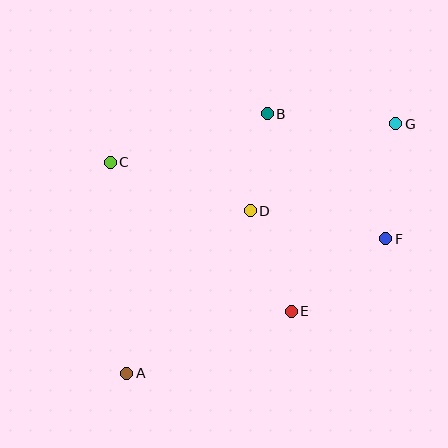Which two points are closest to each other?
Points B and D are closest to each other.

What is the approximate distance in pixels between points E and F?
The distance between E and F is approximately 119 pixels.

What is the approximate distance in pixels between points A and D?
The distance between A and D is approximately 204 pixels.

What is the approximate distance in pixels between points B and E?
The distance between B and E is approximately 199 pixels.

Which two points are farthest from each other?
Points A and G are farthest from each other.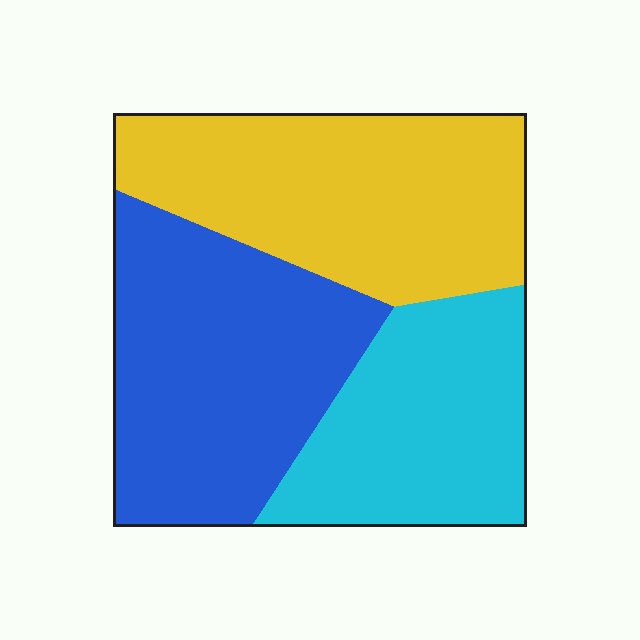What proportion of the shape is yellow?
Yellow covers 36% of the shape.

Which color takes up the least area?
Cyan, at roughly 25%.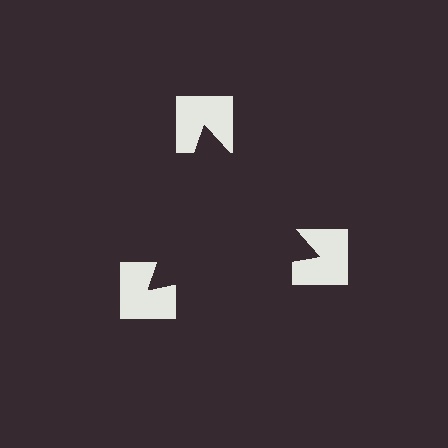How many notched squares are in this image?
There are 3 — one at each vertex of the illusory triangle.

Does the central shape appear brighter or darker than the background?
It typically appears slightly darker than the background, even though no actual brightness change is drawn.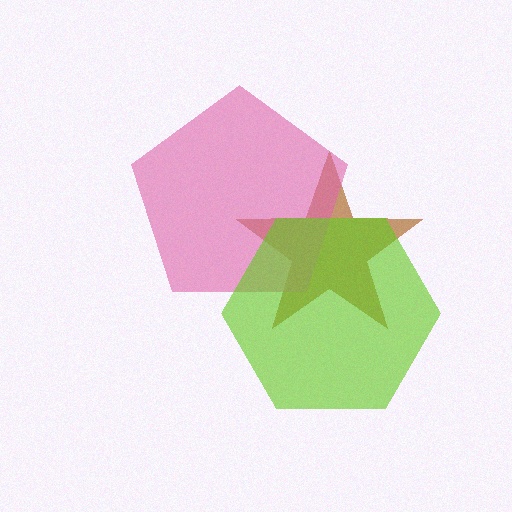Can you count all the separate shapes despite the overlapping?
Yes, there are 3 separate shapes.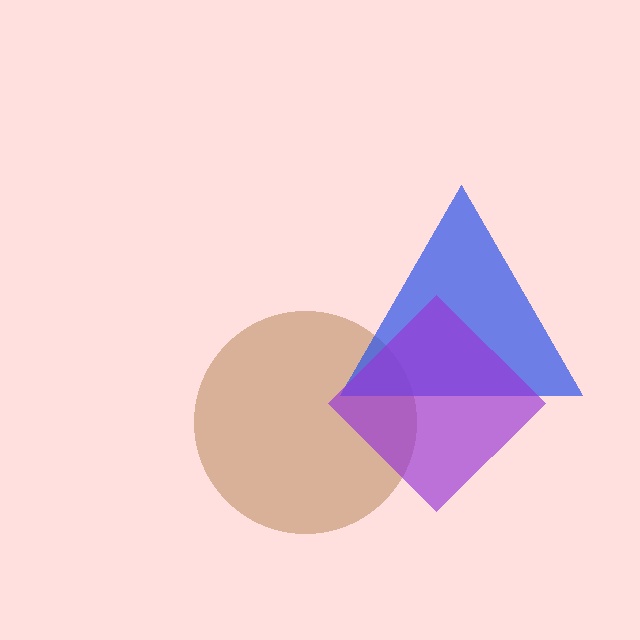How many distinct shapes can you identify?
There are 3 distinct shapes: a brown circle, a blue triangle, a purple diamond.